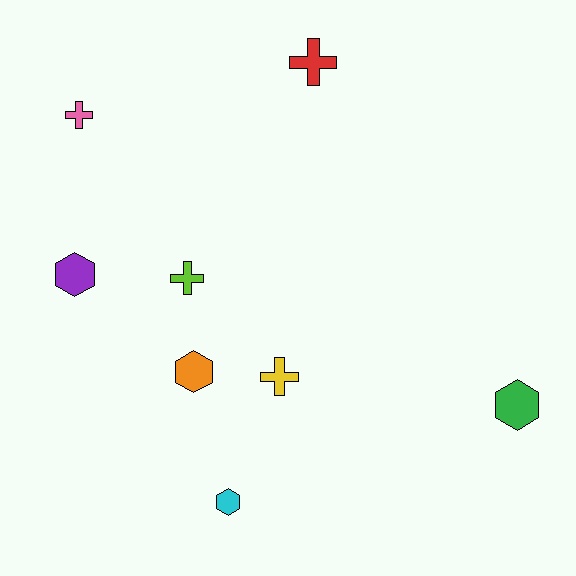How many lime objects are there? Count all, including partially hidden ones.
There is 1 lime object.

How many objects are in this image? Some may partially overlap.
There are 8 objects.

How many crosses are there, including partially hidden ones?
There are 4 crosses.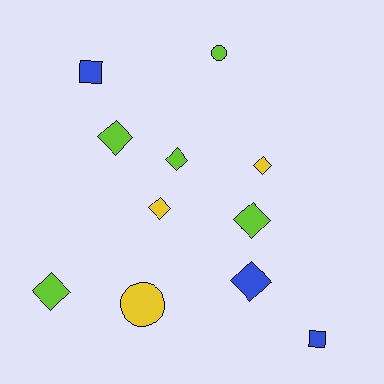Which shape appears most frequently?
Diamond, with 7 objects.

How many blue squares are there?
There are 2 blue squares.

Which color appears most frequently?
Lime, with 5 objects.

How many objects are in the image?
There are 11 objects.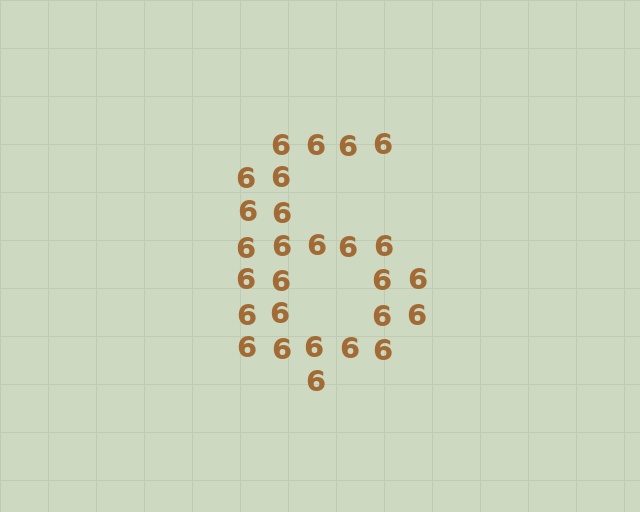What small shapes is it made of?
It is made of small digit 6's.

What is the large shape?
The large shape is the digit 6.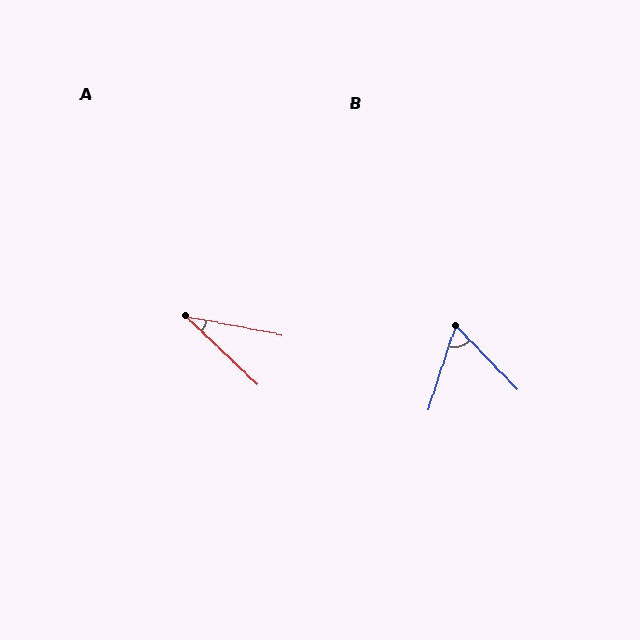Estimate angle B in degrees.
Approximately 62 degrees.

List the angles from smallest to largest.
A (33°), B (62°).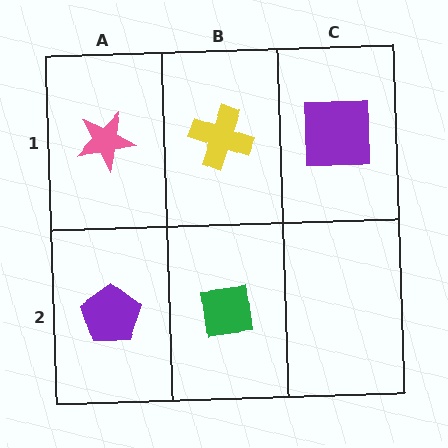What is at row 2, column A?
A purple pentagon.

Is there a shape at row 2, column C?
No, that cell is empty.